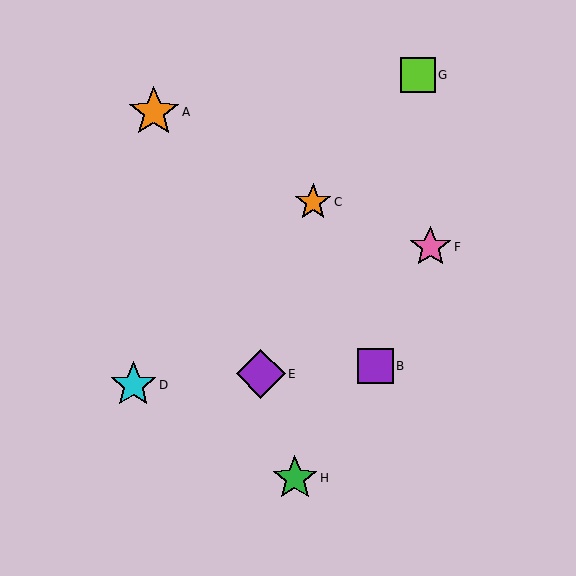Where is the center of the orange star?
The center of the orange star is at (154, 112).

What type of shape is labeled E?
Shape E is a purple diamond.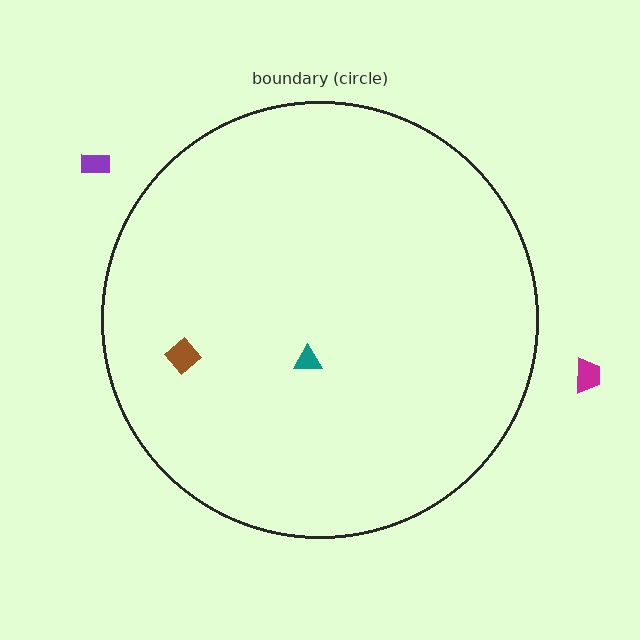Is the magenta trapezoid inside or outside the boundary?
Outside.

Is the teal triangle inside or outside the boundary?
Inside.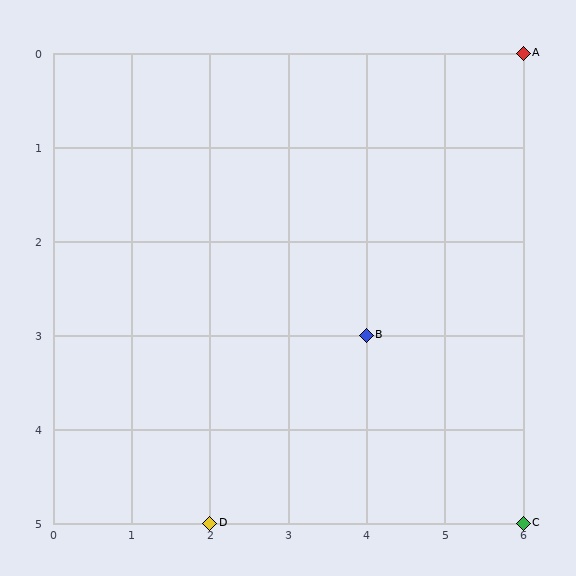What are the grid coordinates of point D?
Point D is at grid coordinates (2, 5).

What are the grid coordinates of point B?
Point B is at grid coordinates (4, 3).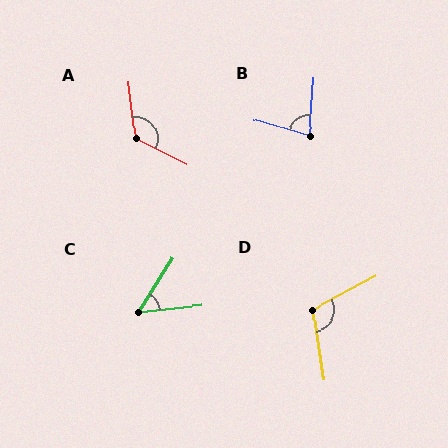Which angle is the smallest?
C, at approximately 52 degrees.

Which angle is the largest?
A, at approximately 123 degrees.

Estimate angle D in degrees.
Approximately 110 degrees.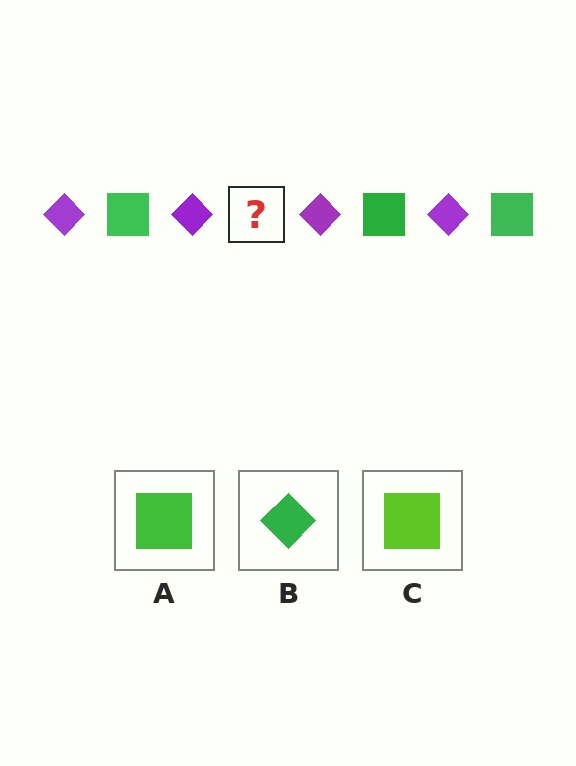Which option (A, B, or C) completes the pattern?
A.